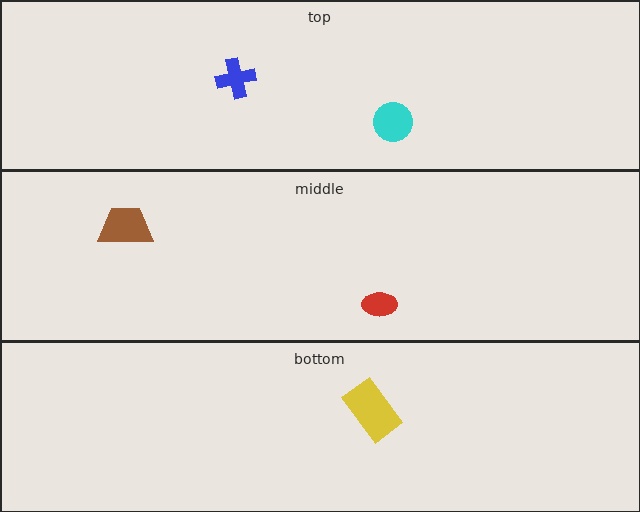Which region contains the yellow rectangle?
The bottom region.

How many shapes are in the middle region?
2.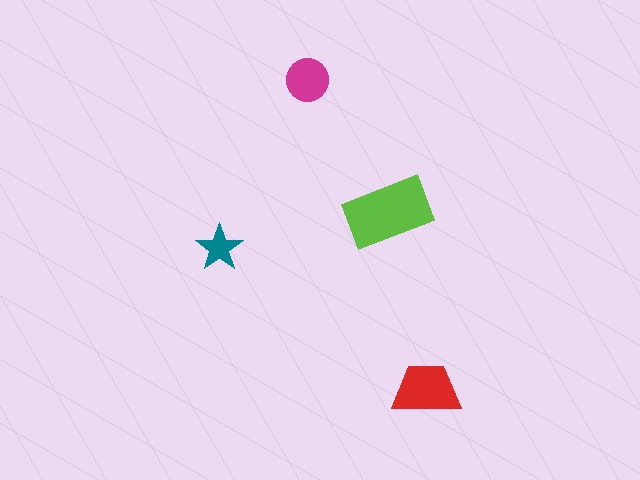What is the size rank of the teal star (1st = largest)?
4th.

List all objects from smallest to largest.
The teal star, the magenta circle, the red trapezoid, the lime rectangle.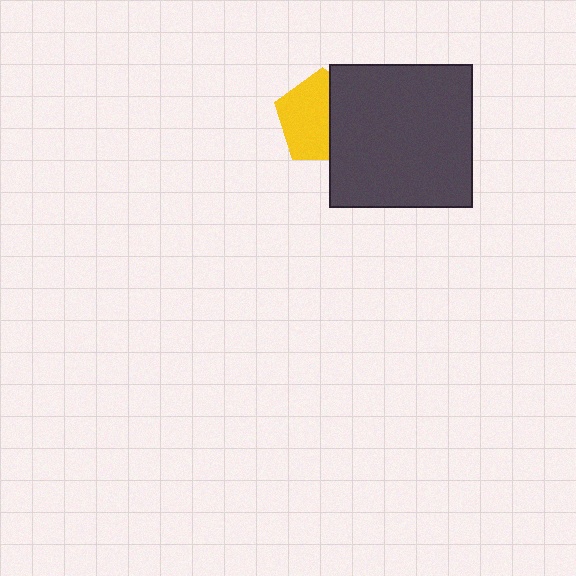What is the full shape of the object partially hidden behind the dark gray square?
The partially hidden object is a yellow pentagon.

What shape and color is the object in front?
The object in front is a dark gray square.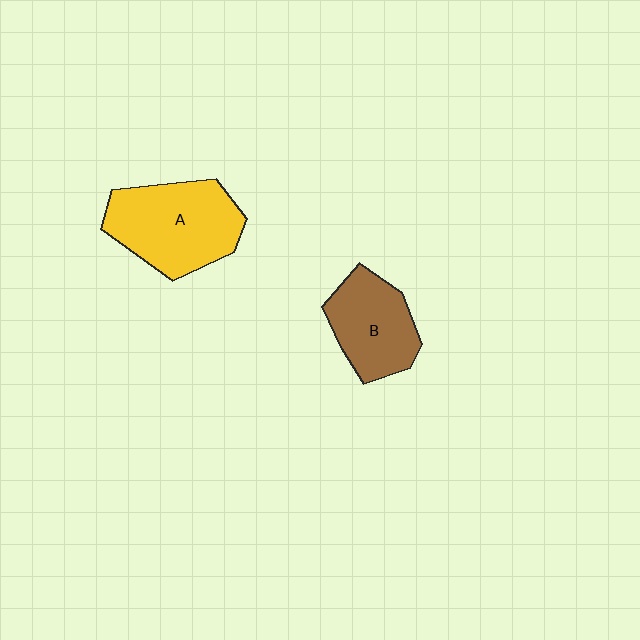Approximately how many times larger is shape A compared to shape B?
Approximately 1.4 times.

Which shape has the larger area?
Shape A (yellow).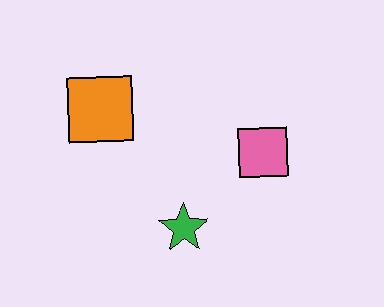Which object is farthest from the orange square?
The pink square is farthest from the orange square.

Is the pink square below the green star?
No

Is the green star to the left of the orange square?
No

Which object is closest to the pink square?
The green star is closest to the pink square.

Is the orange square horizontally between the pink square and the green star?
No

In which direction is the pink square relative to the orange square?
The pink square is to the right of the orange square.